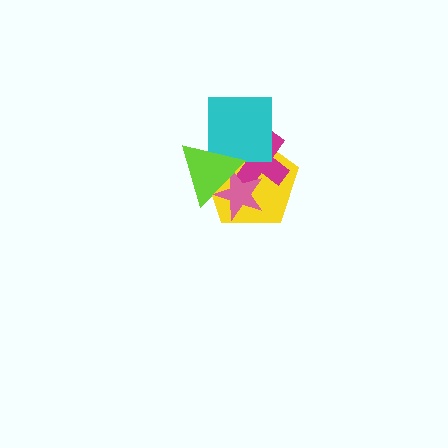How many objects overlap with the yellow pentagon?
4 objects overlap with the yellow pentagon.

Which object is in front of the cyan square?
The lime triangle is in front of the cyan square.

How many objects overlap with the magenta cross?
4 objects overlap with the magenta cross.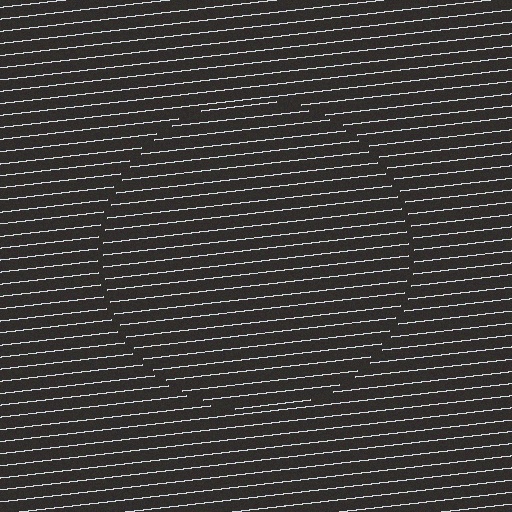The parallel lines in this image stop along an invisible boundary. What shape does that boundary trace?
An illusory circle. The interior of the shape contains the same grating, shifted by half a period — the contour is defined by the phase discontinuity where line-ends from the inner and outer gratings abut.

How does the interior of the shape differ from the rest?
The interior of the shape contains the same grating, shifted by half a period — the contour is defined by the phase discontinuity where line-ends from the inner and outer gratings abut.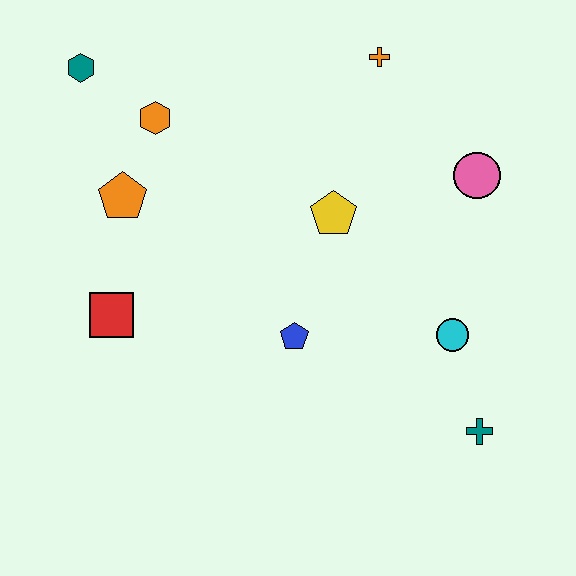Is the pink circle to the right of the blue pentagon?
Yes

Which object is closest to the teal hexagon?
The orange hexagon is closest to the teal hexagon.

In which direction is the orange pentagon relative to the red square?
The orange pentagon is above the red square.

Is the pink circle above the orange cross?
No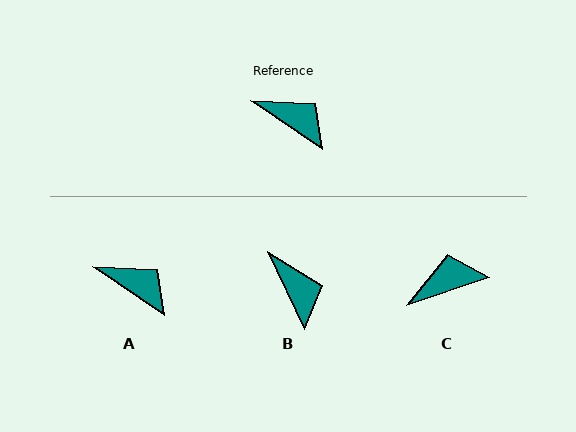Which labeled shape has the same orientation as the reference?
A.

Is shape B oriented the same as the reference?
No, it is off by about 30 degrees.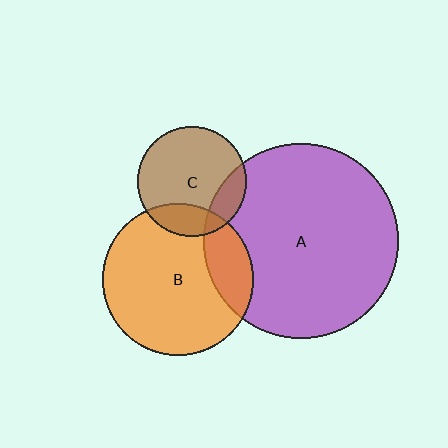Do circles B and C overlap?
Yes.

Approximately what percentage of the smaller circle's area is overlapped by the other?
Approximately 20%.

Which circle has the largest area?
Circle A (purple).